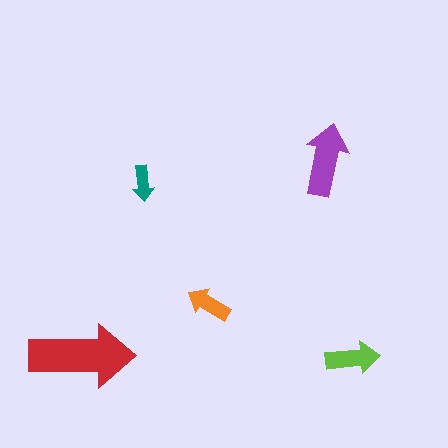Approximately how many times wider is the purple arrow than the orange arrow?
About 1.5 times wider.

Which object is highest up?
The purple arrow is topmost.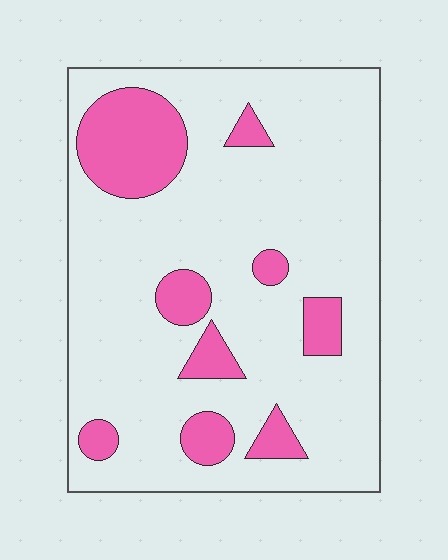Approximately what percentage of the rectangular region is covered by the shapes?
Approximately 20%.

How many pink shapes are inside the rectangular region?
9.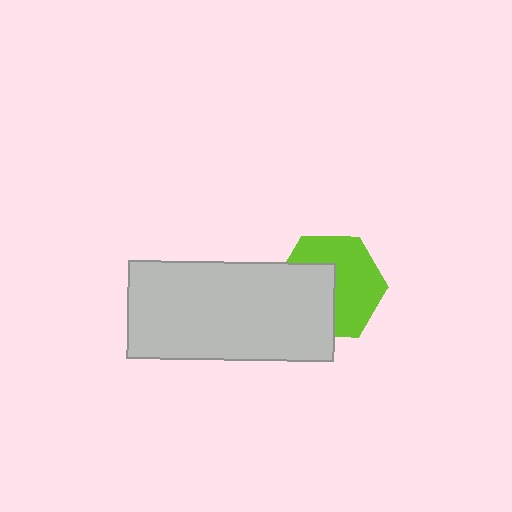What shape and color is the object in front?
The object in front is a light gray rectangle.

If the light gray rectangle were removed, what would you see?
You would see the complete lime hexagon.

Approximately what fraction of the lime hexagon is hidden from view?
Roughly 43% of the lime hexagon is hidden behind the light gray rectangle.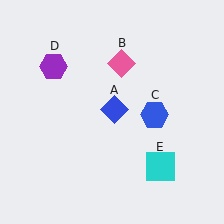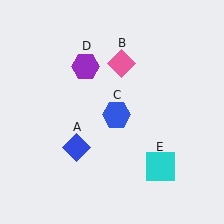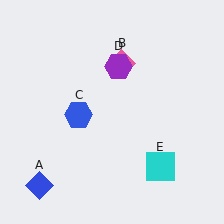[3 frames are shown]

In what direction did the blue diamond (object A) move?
The blue diamond (object A) moved down and to the left.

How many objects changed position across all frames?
3 objects changed position: blue diamond (object A), blue hexagon (object C), purple hexagon (object D).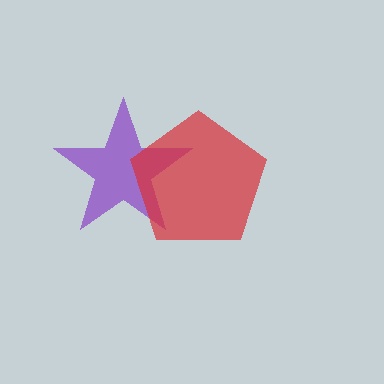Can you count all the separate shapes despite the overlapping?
Yes, there are 2 separate shapes.